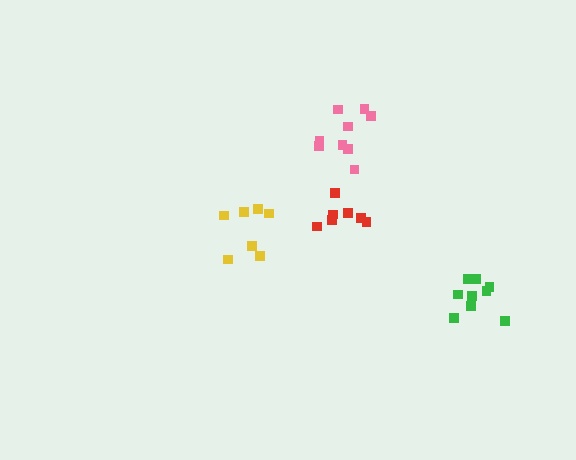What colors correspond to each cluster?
The clusters are colored: yellow, pink, red, green.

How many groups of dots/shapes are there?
There are 4 groups.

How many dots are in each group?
Group 1: 7 dots, Group 2: 9 dots, Group 3: 7 dots, Group 4: 9 dots (32 total).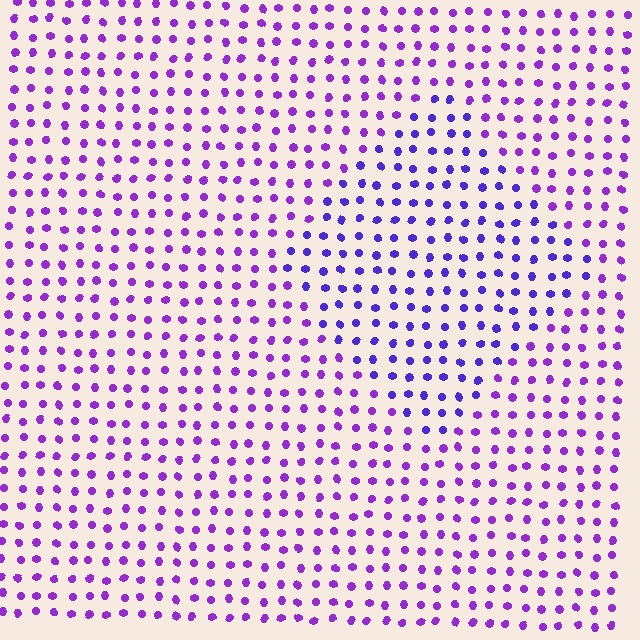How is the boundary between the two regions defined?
The boundary is defined purely by a slight shift in hue (about 27 degrees). Spacing, size, and orientation are identical on both sides.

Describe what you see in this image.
The image is filled with small purple elements in a uniform arrangement. A diamond-shaped region is visible where the elements are tinted to a slightly different hue, forming a subtle color boundary.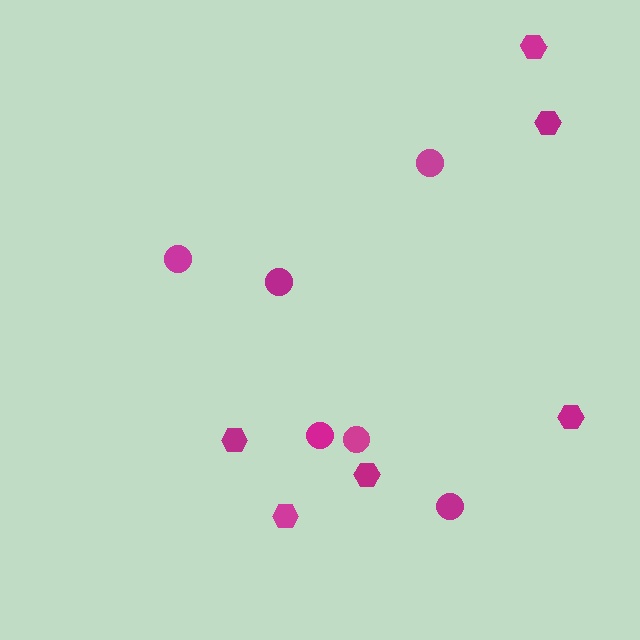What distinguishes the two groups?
There are 2 groups: one group of hexagons (6) and one group of circles (6).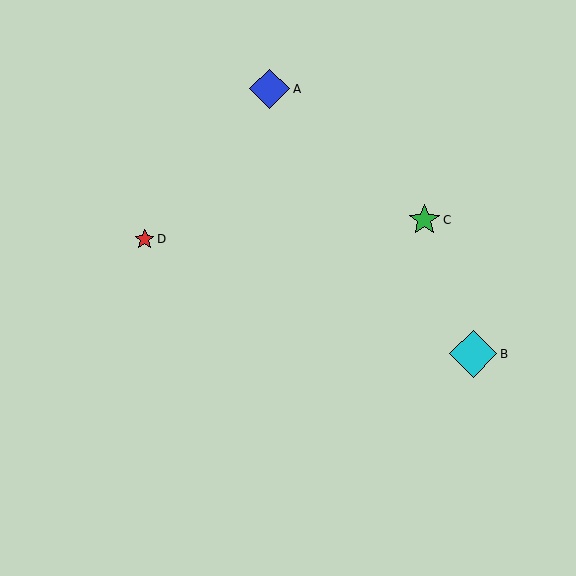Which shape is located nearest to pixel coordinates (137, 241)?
The red star (labeled D) at (145, 239) is nearest to that location.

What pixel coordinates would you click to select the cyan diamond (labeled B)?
Click at (473, 354) to select the cyan diamond B.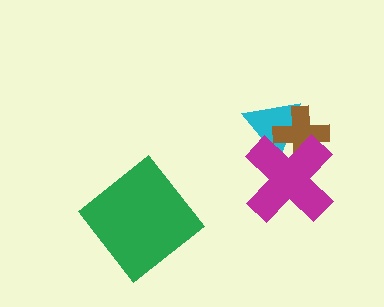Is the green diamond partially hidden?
No, no other shape covers it.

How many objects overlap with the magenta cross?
2 objects overlap with the magenta cross.